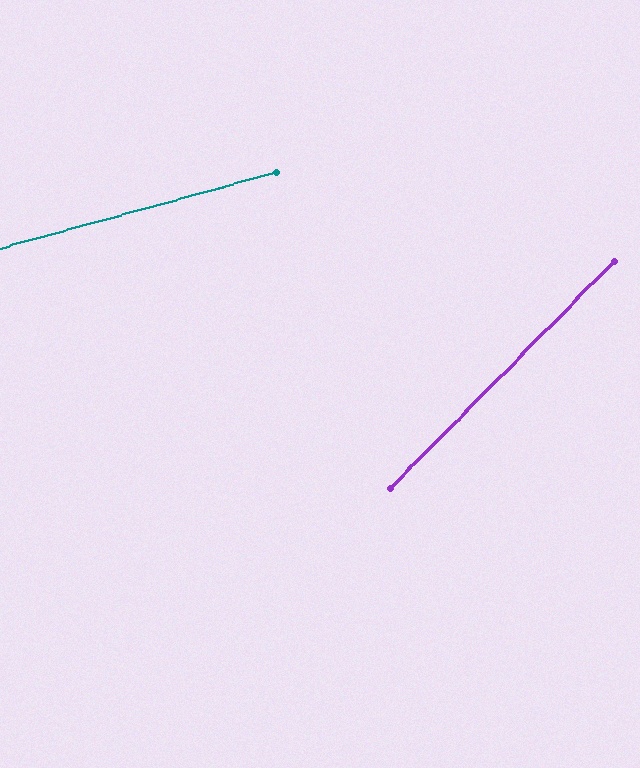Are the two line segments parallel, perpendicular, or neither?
Neither parallel nor perpendicular — they differ by about 30°.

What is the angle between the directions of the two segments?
Approximately 30 degrees.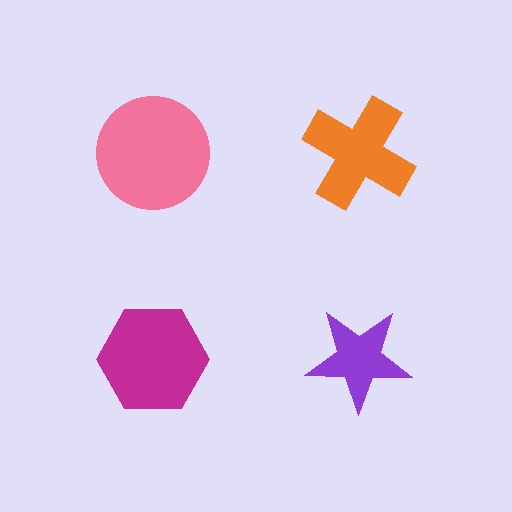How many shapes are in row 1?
2 shapes.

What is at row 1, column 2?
An orange cross.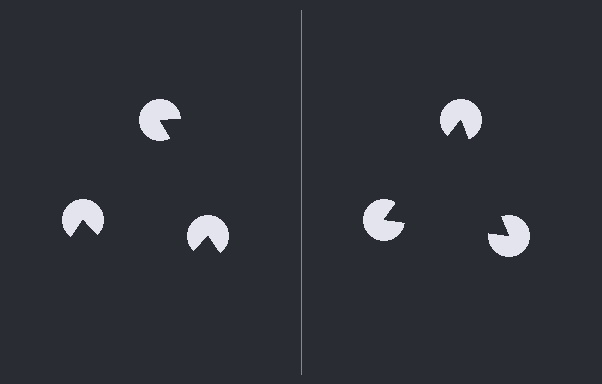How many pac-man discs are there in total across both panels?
6 — 3 on each side.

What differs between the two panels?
The pac-man discs are positioned identically on both sides; only the wedge orientations differ. On the right they align to a triangle; on the left they are misaligned.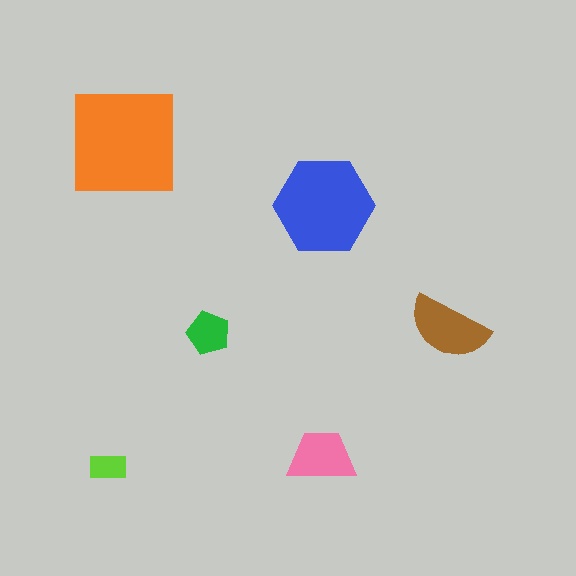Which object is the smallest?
The lime rectangle.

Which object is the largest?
The orange square.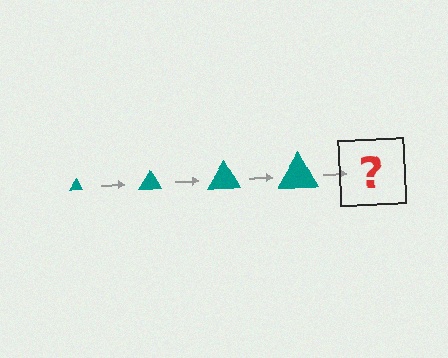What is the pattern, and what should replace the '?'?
The pattern is that the triangle gets progressively larger each step. The '?' should be a teal triangle, larger than the previous one.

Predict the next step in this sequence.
The next step is a teal triangle, larger than the previous one.